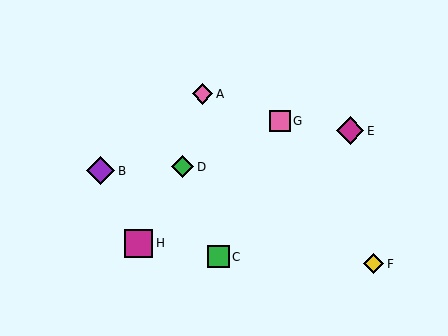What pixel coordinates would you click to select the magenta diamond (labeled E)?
Click at (350, 131) to select the magenta diamond E.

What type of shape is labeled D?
Shape D is a green diamond.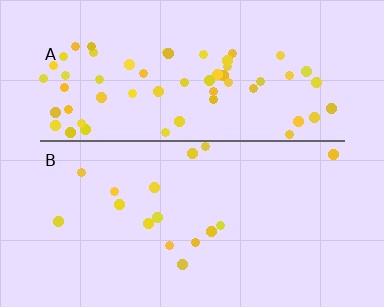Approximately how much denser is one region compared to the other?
Approximately 3.8× — region A over region B.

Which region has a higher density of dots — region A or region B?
A (the top).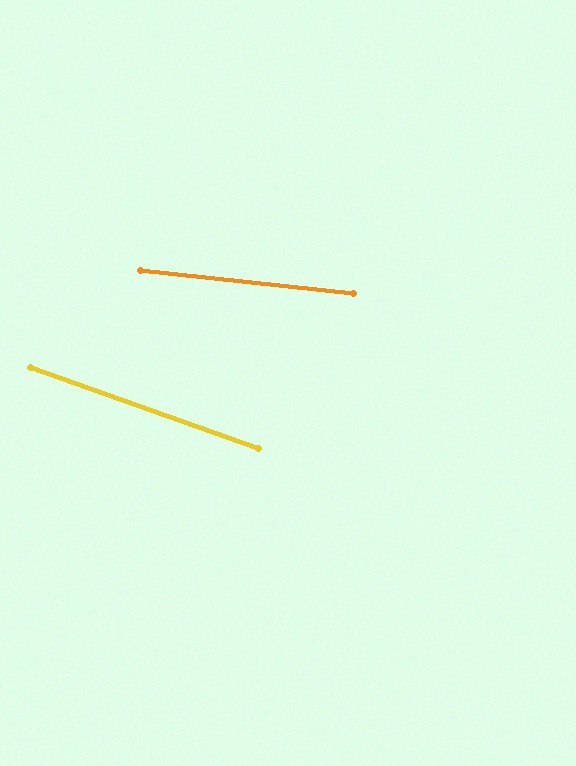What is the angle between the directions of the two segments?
Approximately 13 degrees.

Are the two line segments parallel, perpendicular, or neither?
Neither parallel nor perpendicular — they differ by about 13°.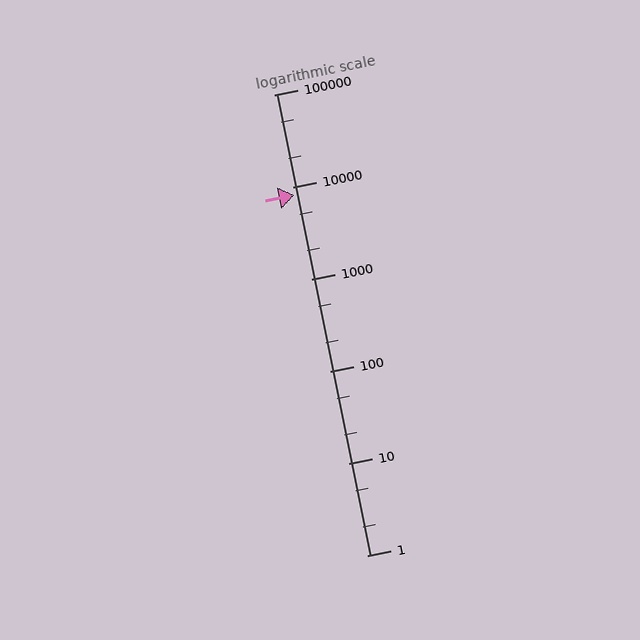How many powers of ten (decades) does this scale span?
The scale spans 5 decades, from 1 to 100000.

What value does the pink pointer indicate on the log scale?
The pointer indicates approximately 8100.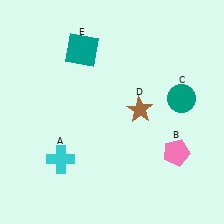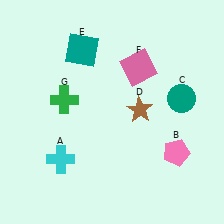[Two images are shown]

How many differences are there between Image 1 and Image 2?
There are 2 differences between the two images.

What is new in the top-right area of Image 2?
A pink square (F) was added in the top-right area of Image 2.